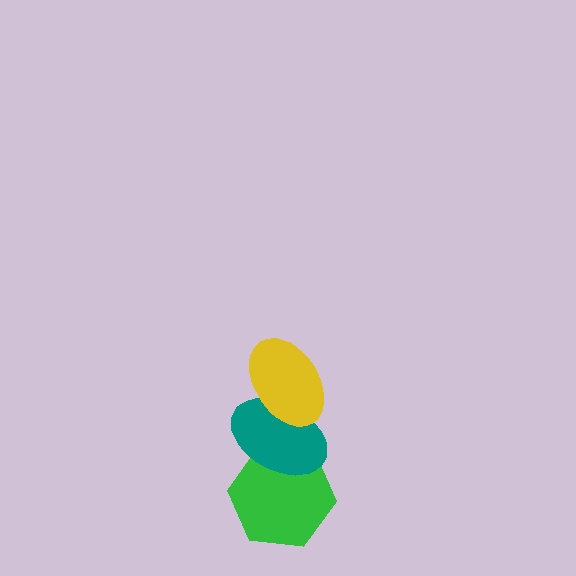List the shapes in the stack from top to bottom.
From top to bottom: the yellow ellipse, the teal ellipse, the green hexagon.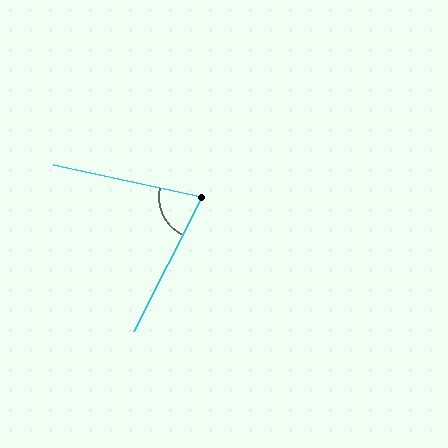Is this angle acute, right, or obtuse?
It is acute.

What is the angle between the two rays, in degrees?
Approximately 75 degrees.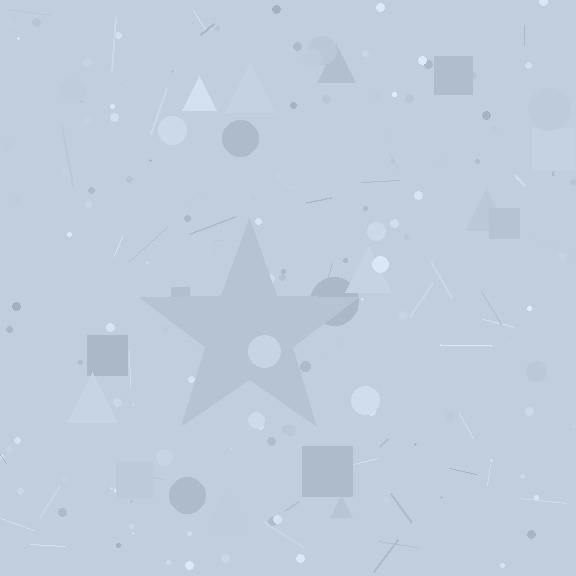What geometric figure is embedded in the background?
A star is embedded in the background.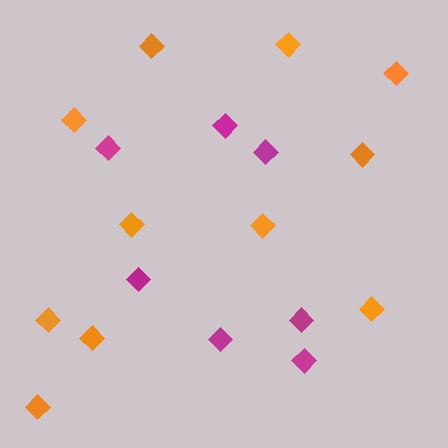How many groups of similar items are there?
There are 2 groups: one group of magenta diamonds (7) and one group of orange diamonds (11).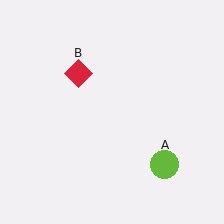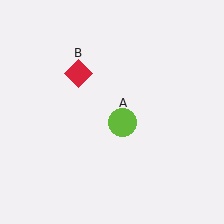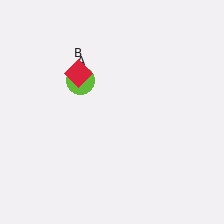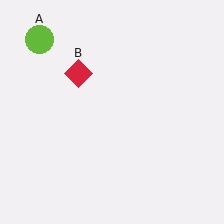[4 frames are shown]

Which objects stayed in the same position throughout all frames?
Red diamond (object B) remained stationary.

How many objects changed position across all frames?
1 object changed position: lime circle (object A).